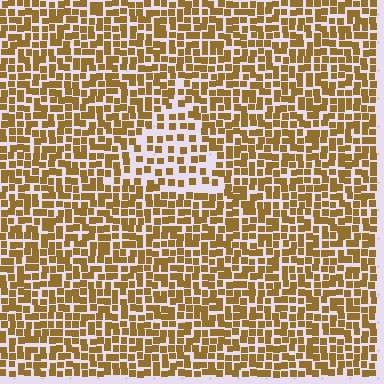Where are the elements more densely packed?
The elements are more densely packed outside the triangle boundary.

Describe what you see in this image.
The image contains small brown elements arranged at two different densities. A triangle-shaped region is visible where the elements are less densely packed than the surrounding area.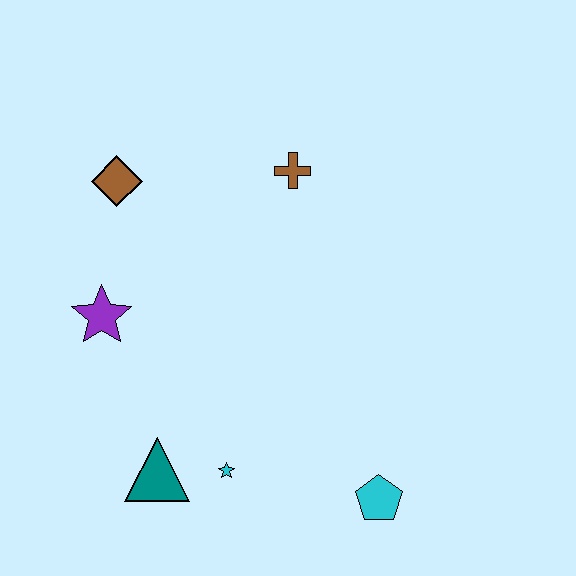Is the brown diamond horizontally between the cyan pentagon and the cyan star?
No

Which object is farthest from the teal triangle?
The brown cross is farthest from the teal triangle.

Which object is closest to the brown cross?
The brown diamond is closest to the brown cross.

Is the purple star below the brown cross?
Yes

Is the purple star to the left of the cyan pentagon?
Yes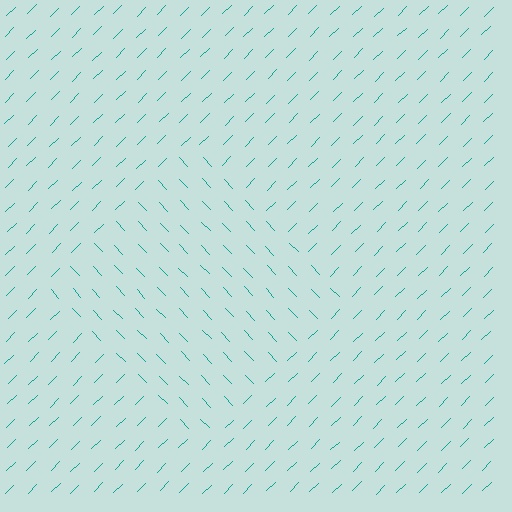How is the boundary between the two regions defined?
The boundary is defined purely by a change in line orientation (approximately 89 degrees difference). All lines are the same color and thickness.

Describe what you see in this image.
The image is filled with small teal line segments. A diamond region in the image has lines oriented differently from the surrounding lines, creating a visible texture boundary.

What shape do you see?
I see a diamond.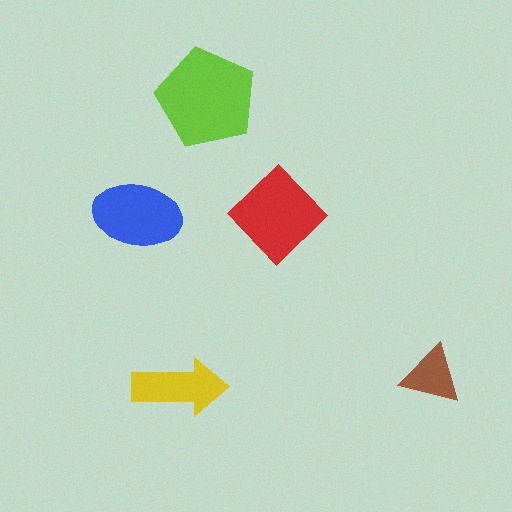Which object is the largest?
The lime pentagon.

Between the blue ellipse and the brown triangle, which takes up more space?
The blue ellipse.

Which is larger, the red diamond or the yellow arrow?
The red diamond.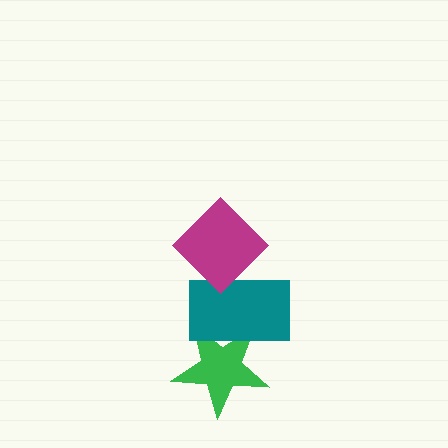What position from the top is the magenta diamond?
The magenta diamond is 1st from the top.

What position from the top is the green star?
The green star is 3rd from the top.